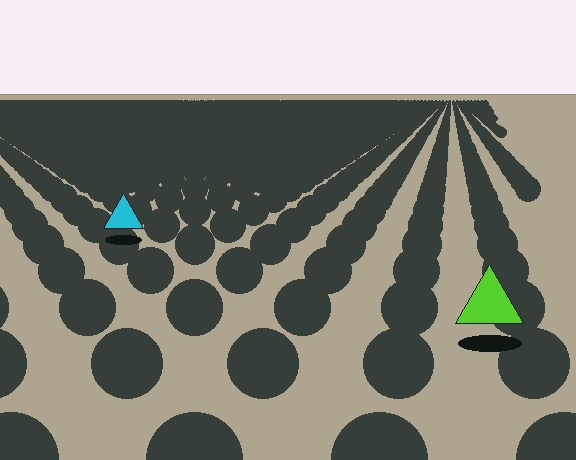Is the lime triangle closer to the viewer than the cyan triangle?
Yes. The lime triangle is closer — you can tell from the texture gradient: the ground texture is coarser near it.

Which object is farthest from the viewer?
The cyan triangle is farthest from the viewer. It appears smaller and the ground texture around it is denser.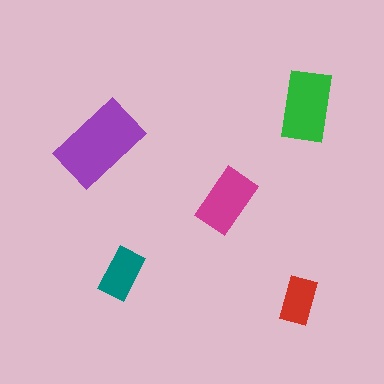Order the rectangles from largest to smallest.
the purple one, the green one, the magenta one, the teal one, the red one.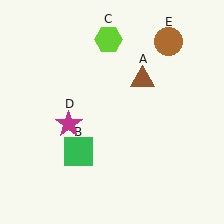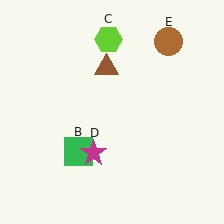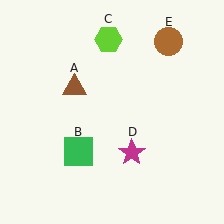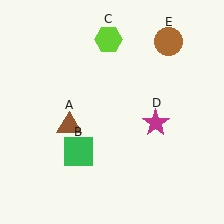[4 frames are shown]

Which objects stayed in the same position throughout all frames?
Green square (object B) and lime hexagon (object C) and brown circle (object E) remained stationary.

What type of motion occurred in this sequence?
The brown triangle (object A), magenta star (object D) rotated counterclockwise around the center of the scene.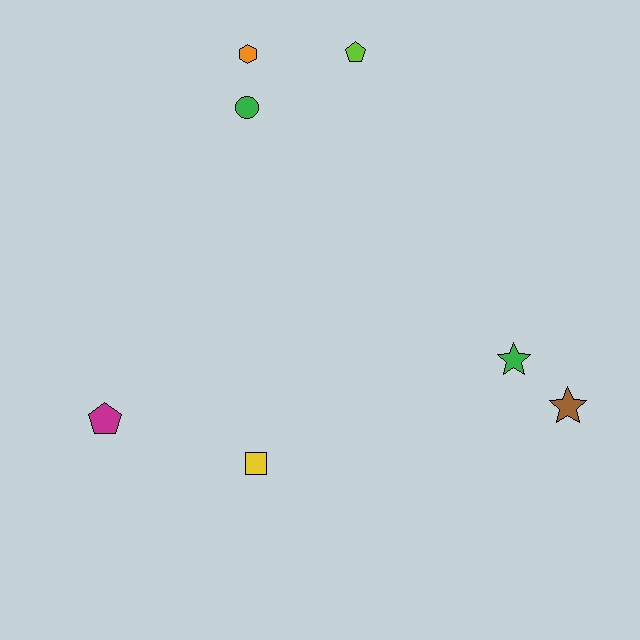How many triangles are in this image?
There are no triangles.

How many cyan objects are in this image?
There are no cyan objects.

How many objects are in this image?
There are 7 objects.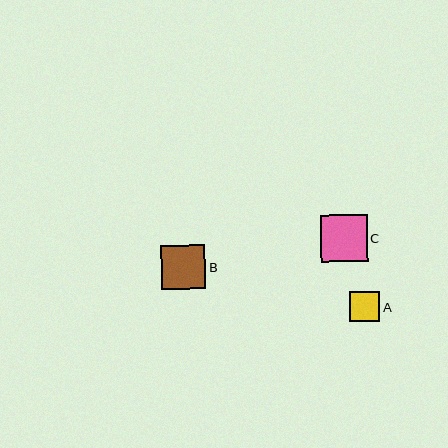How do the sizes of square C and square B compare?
Square C and square B are approximately the same size.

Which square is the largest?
Square C is the largest with a size of approximately 47 pixels.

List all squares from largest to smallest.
From largest to smallest: C, B, A.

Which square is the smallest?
Square A is the smallest with a size of approximately 30 pixels.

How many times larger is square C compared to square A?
Square C is approximately 1.6 times the size of square A.